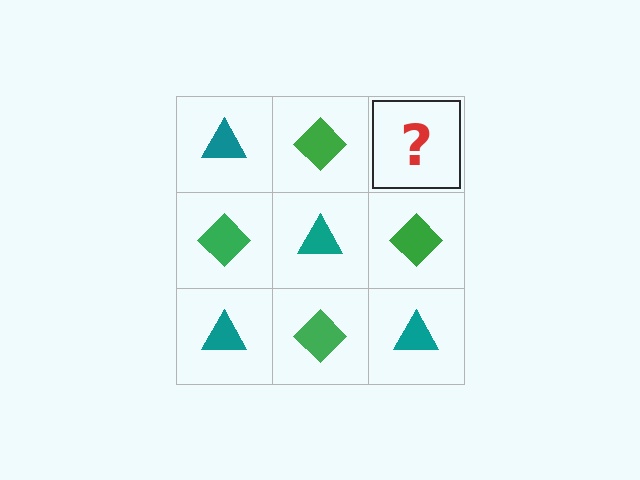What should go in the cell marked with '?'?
The missing cell should contain a teal triangle.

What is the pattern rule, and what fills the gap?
The rule is that it alternates teal triangle and green diamond in a checkerboard pattern. The gap should be filled with a teal triangle.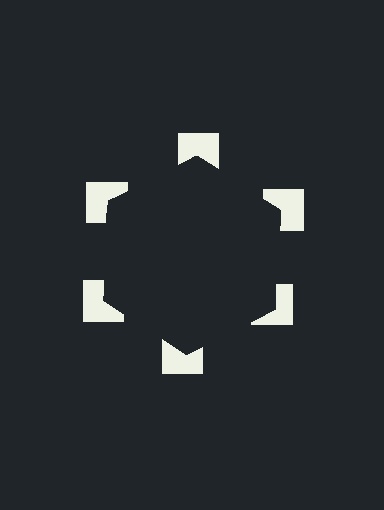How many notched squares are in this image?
There are 6 — one at each vertex of the illusory hexagon.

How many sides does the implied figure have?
6 sides.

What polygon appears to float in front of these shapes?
An illusory hexagon — its edges are inferred from the aligned wedge cuts in the notched squares, not physically drawn.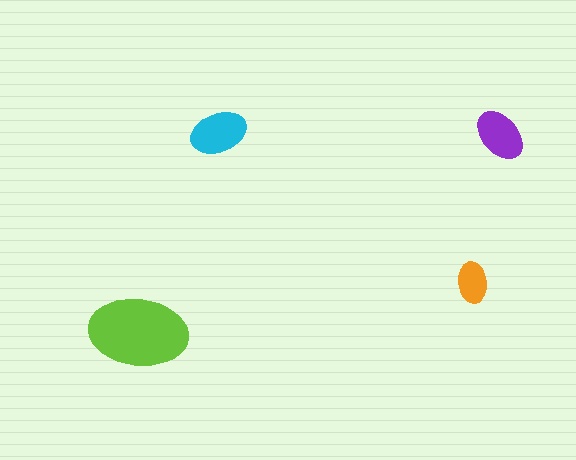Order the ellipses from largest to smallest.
the lime one, the cyan one, the purple one, the orange one.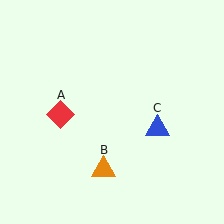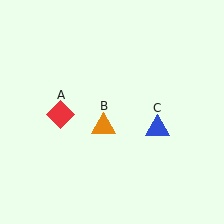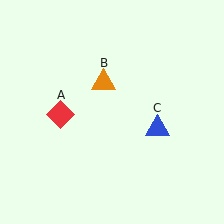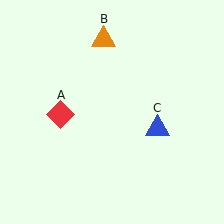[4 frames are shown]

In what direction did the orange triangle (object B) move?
The orange triangle (object B) moved up.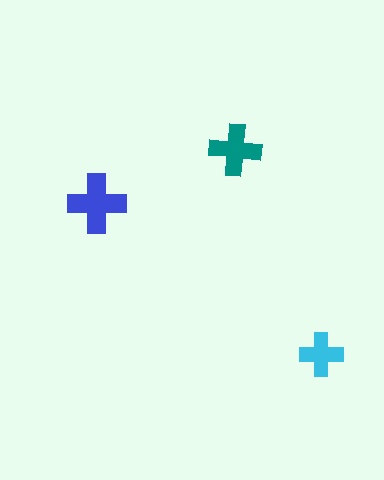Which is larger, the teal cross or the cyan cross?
The teal one.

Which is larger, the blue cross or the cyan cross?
The blue one.